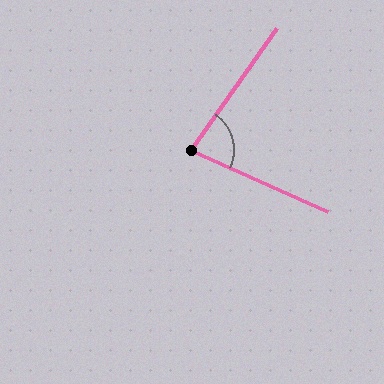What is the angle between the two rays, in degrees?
Approximately 79 degrees.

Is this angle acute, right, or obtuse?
It is acute.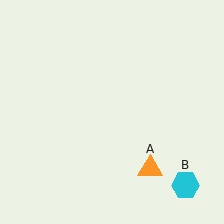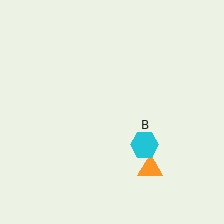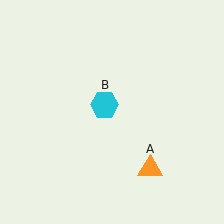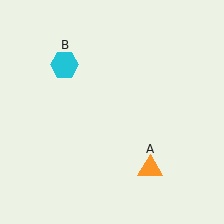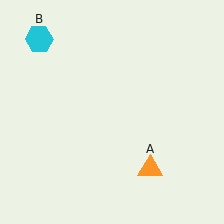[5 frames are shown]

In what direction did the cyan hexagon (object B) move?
The cyan hexagon (object B) moved up and to the left.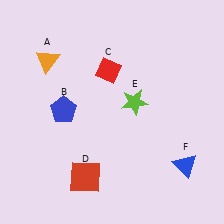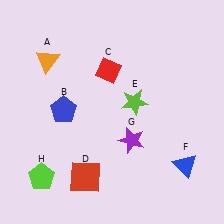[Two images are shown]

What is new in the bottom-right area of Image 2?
A purple star (G) was added in the bottom-right area of Image 2.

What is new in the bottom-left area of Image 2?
A lime pentagon (H) was added in the bottom-left area of Image 2.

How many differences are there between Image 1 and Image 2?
There are 2 differences between the two images.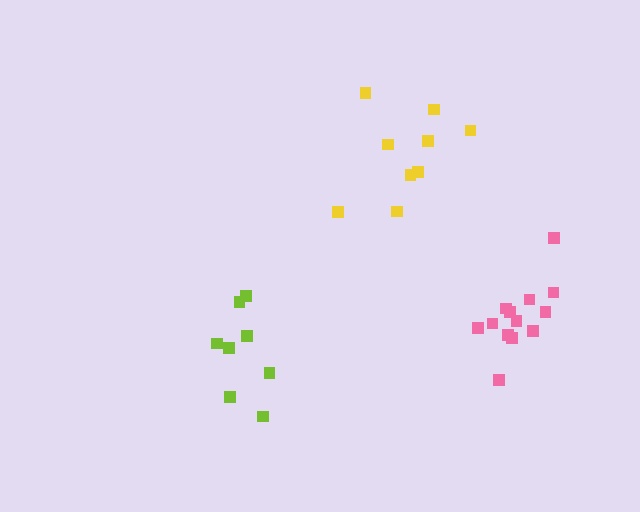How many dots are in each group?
Group 1: 13 dots, Group 2: 8 dots, Group 3: 9 dots (30 total).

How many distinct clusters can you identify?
There are 3 distinct clusters.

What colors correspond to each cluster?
The clusters are colored: pink, lime, yellow.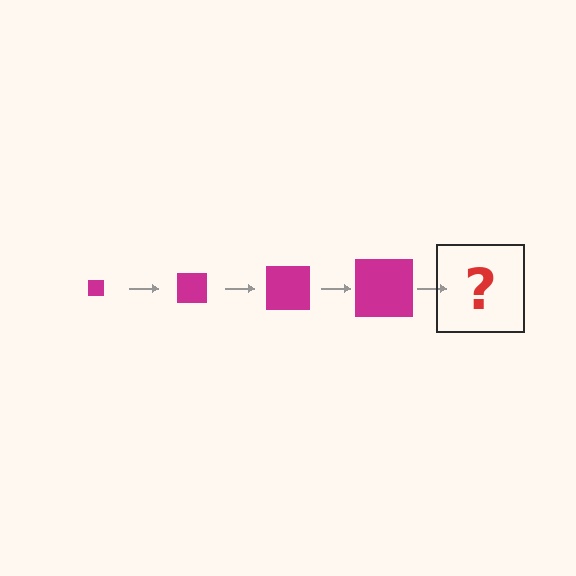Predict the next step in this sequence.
The next step is a magenta square, larger than the previous one.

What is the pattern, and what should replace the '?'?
The pattern is that the square gets progressively larger each step. The '?' should be a magenta square, larger than the previous one.